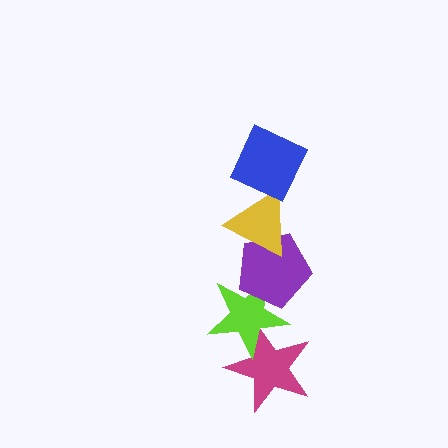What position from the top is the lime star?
The lime star is 4th from the top.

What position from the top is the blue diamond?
The blue diamond is 1st from the top.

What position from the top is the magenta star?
The magenta star is 5th from the top.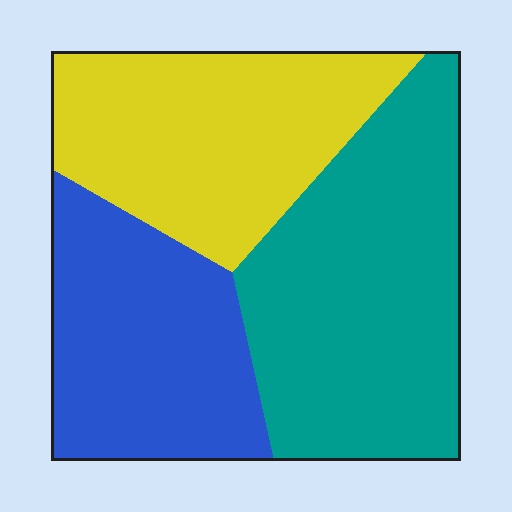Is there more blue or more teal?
Teal.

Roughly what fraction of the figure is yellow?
Yellow takes up about one third (1/3) of the figure.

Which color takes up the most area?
Teal, at roughly 40%.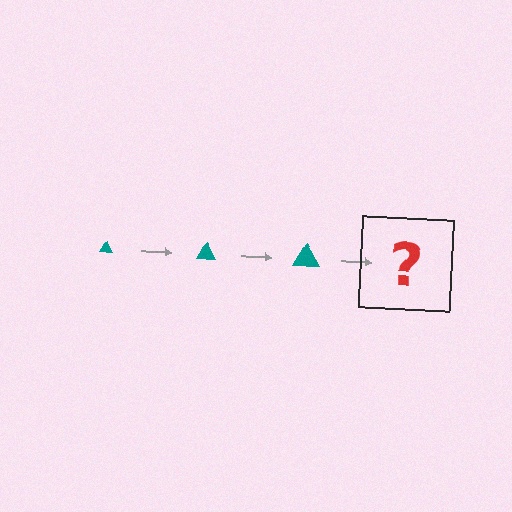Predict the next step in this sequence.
The next step is a teal triangle, larger than the previous one.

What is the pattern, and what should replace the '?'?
The pattern is that the triangle gets progressively larger each step. The '?' should be a teal triangle, larger than the previous one.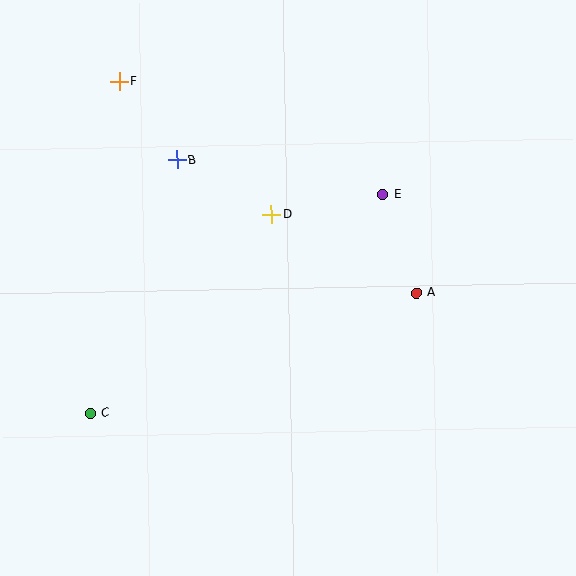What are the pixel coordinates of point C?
Point C is at (91, 413).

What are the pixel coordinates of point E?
Point E is at (383, 195).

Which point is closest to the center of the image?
Point D at (271, 215) is closest to the center.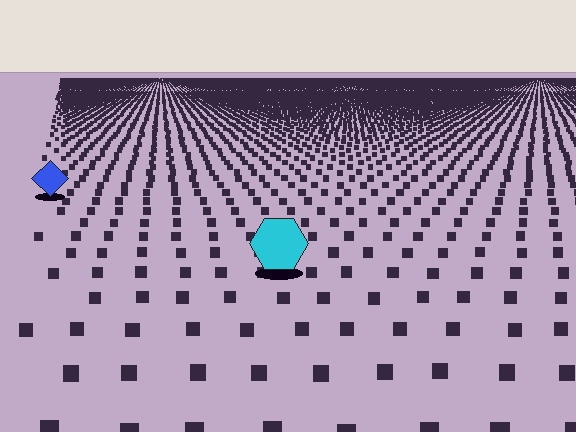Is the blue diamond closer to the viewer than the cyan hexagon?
No. The cyan hexagon is closer — you can tell from the texture gradient: the ground texture is coarser near it.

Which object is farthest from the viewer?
The blue diamond is farthest from the viewer. It appears smaller and the ground texture around it is denser.